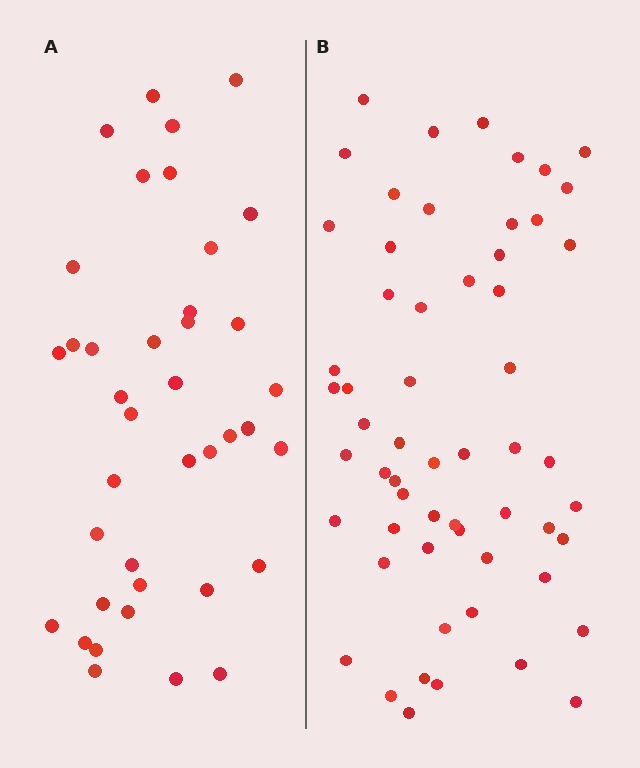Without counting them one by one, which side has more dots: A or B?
Region B (the right region) has more dots.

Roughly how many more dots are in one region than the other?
Region B has approximately 20 more dots than region A.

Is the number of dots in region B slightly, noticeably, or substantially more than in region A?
Region B has substantially more. The ratio is roughly 1.5 to 1.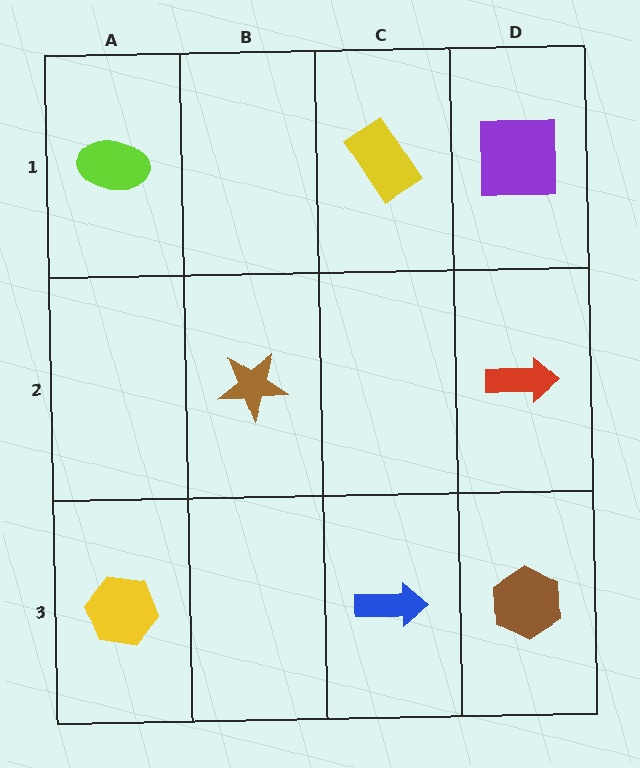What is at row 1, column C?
A yellow rectangle.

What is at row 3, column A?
A yellow hexagon.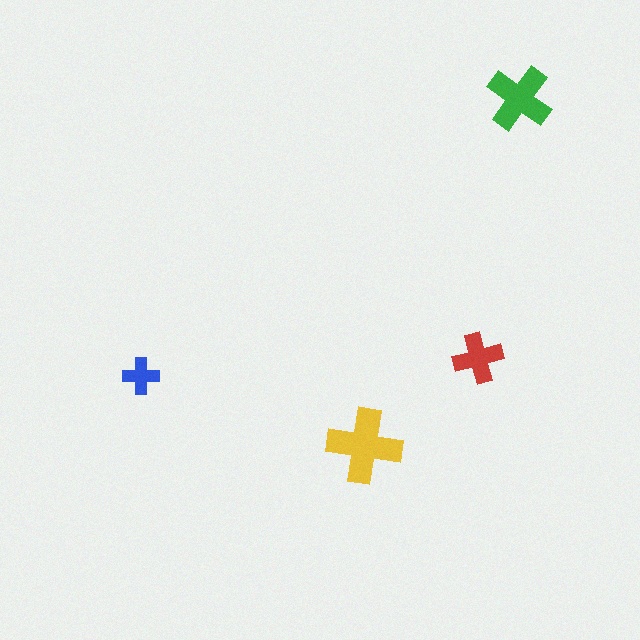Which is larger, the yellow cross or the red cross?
The yellow one.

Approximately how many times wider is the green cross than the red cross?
About 1.5 times wider.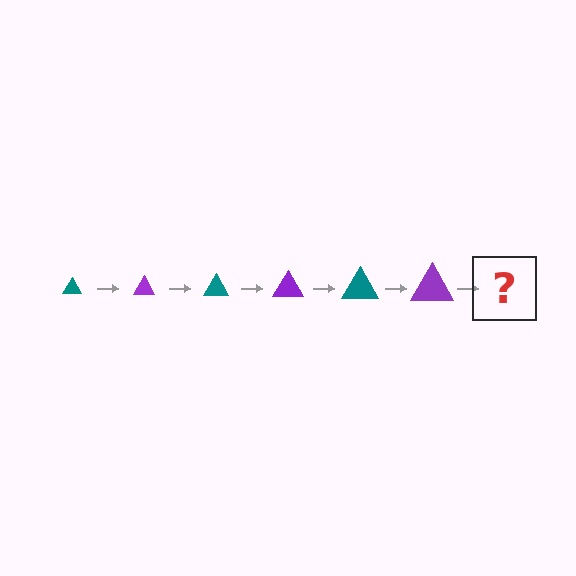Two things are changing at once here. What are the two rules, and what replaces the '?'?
The two rules are that the triangle grows larger each step and the color cycles through teal and purple. The '?' should be a teal triangle, larger than the previous one.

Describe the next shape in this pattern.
It should be a teal triangle, larger than the previous one.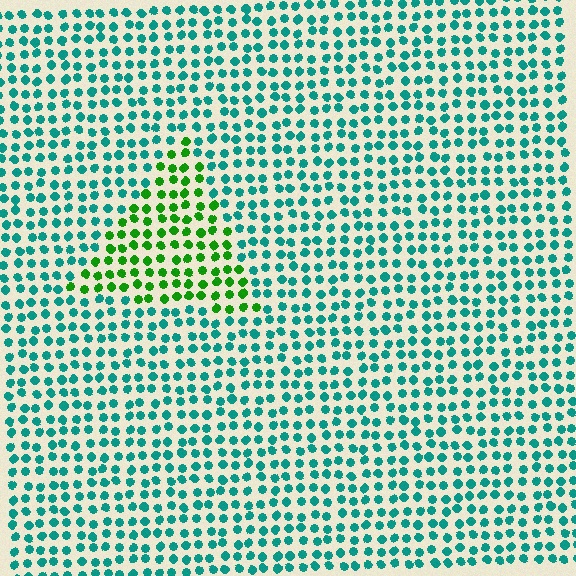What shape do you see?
I see a triangle.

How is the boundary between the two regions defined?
The boundary is defined purely by a slight shift in hue (about 55 degrees). Spacing, size, and orientation are identical on both sides.